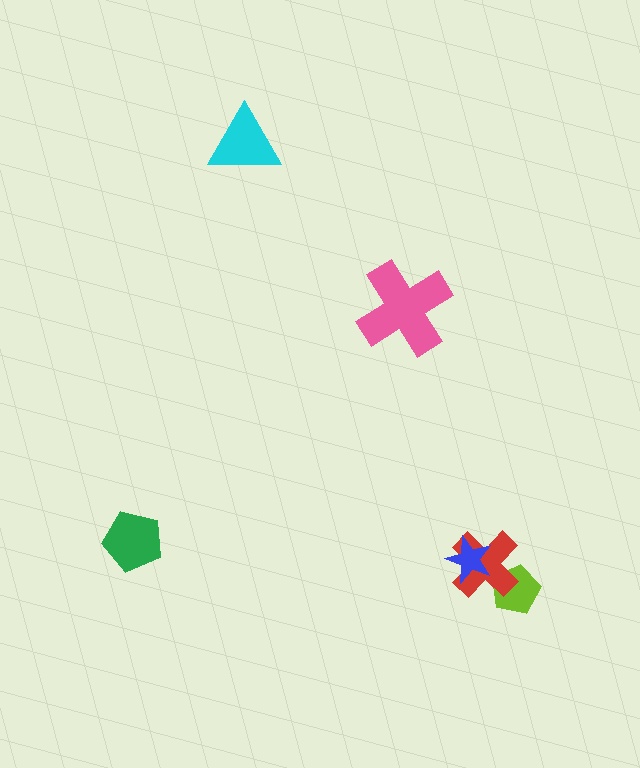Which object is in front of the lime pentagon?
The red cross is in front of the lime pentagon.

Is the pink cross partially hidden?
No, no other shape covers it.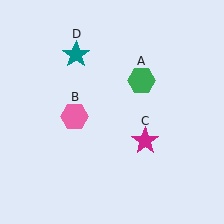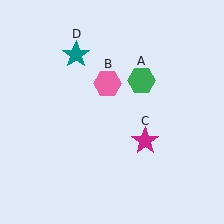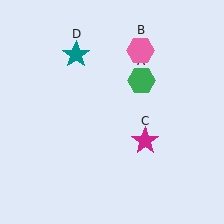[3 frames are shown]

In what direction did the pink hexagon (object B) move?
The pink hexagon (object B) moved up and to the right.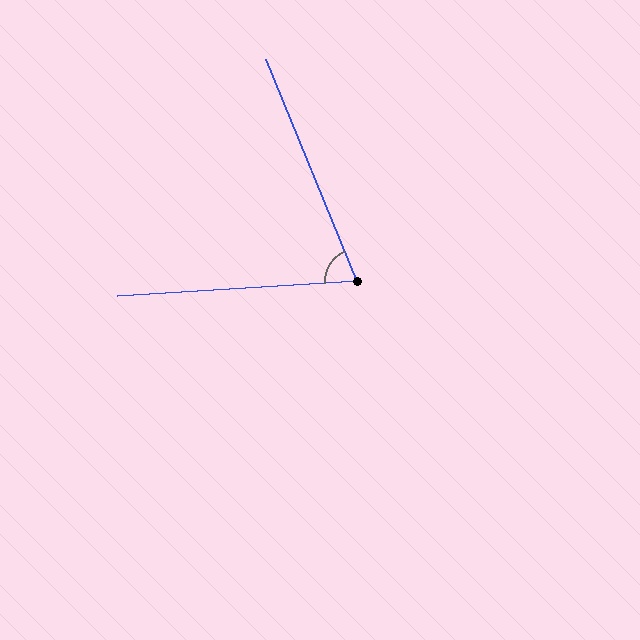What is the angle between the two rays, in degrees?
Approximately 72 degrees.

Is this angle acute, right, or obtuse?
It is acute.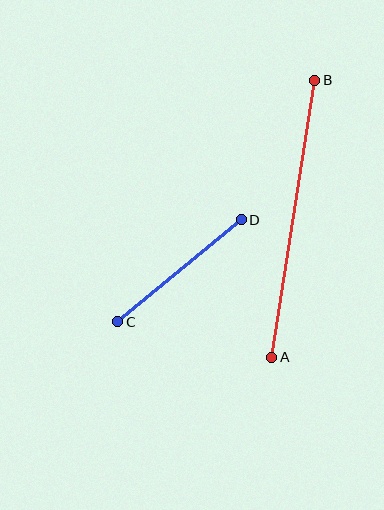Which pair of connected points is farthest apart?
Points A and B are farthest apart.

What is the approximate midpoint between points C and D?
The midpoint is at approximately (179, 271) pixels.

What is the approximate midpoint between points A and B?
The midpoint is at approximately (293, 219) pixels.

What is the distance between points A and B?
The distance is approximately 280 pixels.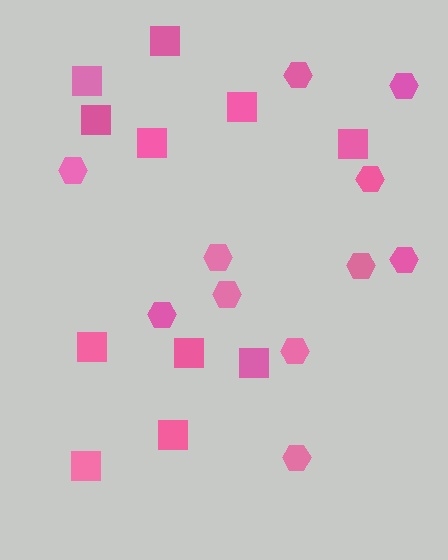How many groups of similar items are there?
There are 2 groups: one group of hexagons (11) and one group of squares (11).